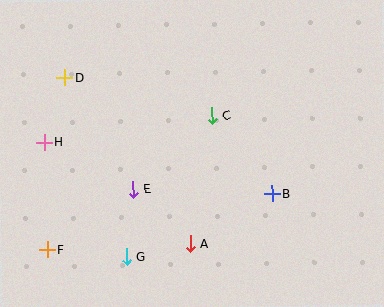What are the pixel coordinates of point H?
Point H is at (44, 142).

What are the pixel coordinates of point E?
Point E is at (133, 189).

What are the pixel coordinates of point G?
Point G is at (127, 257).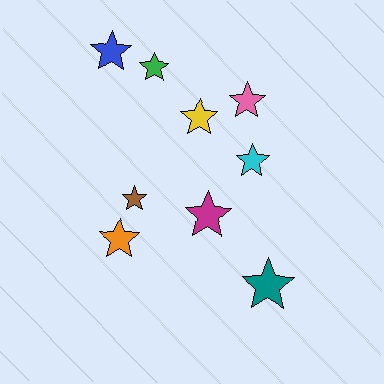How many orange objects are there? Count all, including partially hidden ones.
There is 1 orange object.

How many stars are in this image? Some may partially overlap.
There are 9 stars.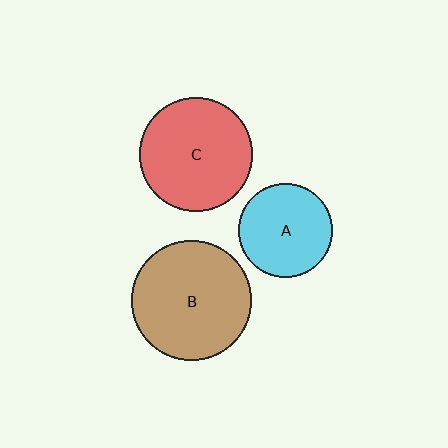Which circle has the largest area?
Circle B (brown).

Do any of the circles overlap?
No, none of the circles overlap.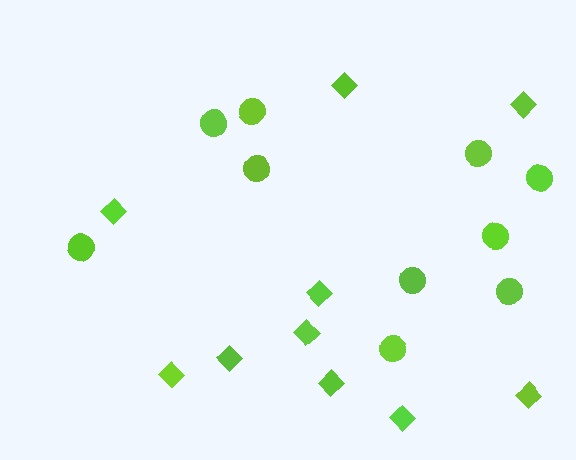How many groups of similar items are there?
There are 2 groups: one group of diamonds (10) and one group of circles (10).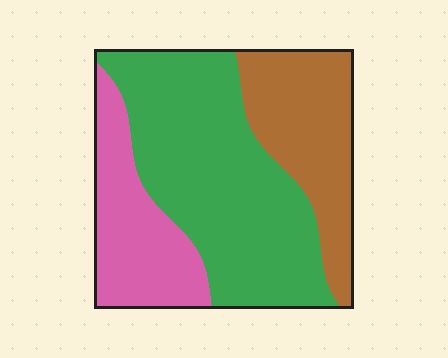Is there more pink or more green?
Green.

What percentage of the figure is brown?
Brown takes up about one quarter (1/4) of the figure.